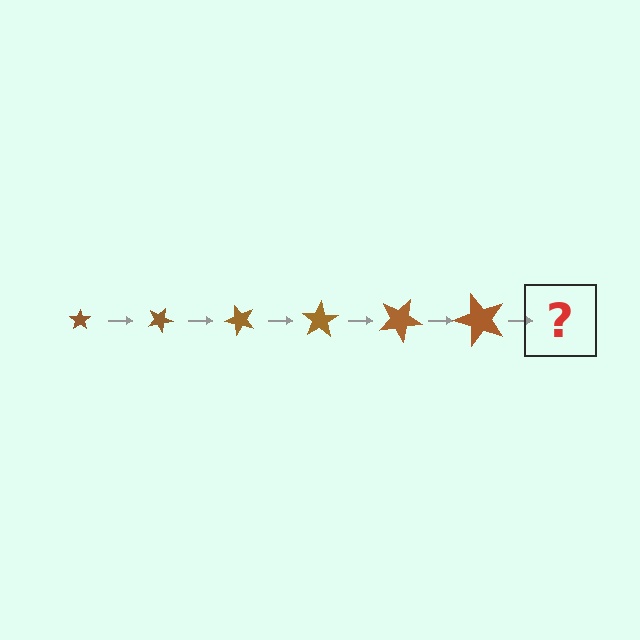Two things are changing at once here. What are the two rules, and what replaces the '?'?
The two rules are that the star grows larger each step and it rotates 25 degrees each step. The '?' should be a star, larger than the previous one and rotated 150 degrees from the start.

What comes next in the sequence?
The next element should be a star, larger than the previous one and rotated 150 degrees from the start.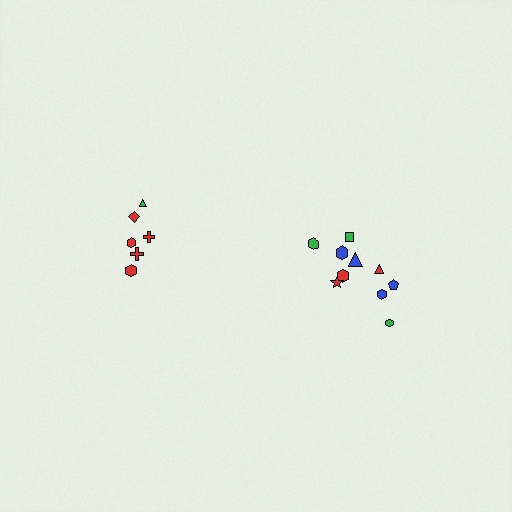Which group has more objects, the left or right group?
The right group.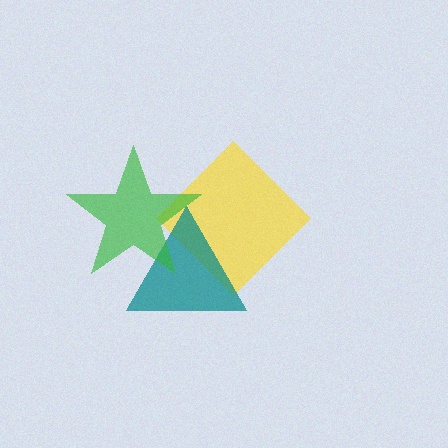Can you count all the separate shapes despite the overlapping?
Yes, there are 3 separate shapes.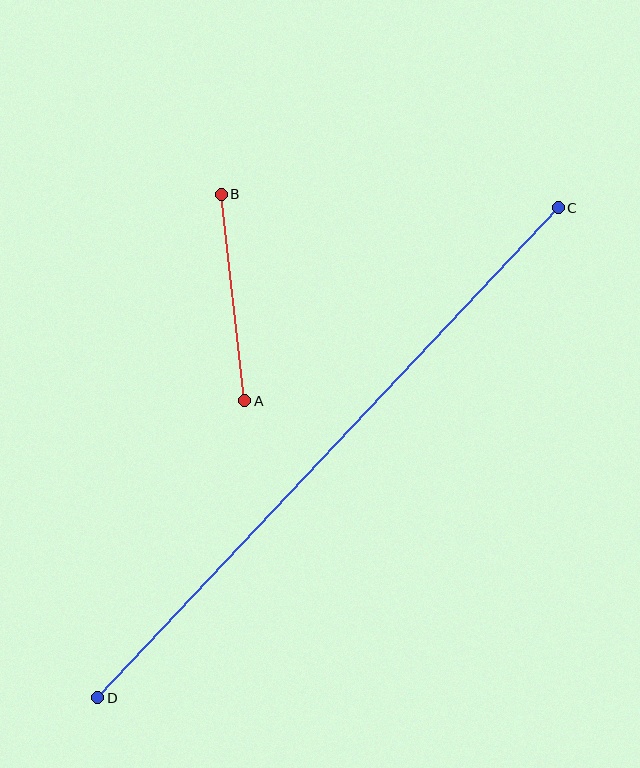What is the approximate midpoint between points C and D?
The midpoint is at approximately (328, 453) pixels.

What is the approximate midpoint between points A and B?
The midpoint is at approximately (233, 298) pixels.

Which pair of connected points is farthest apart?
Points C and D are farthest apart.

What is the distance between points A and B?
The distance is approximately 207 pixels.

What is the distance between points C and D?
The distance is approximately 672 pixels.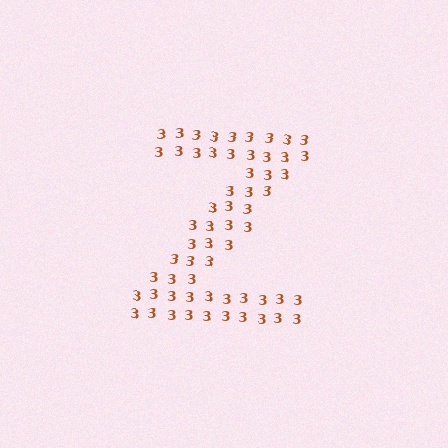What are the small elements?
The small elements are digit 3's.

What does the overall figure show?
The overall figure shows the letter Z.